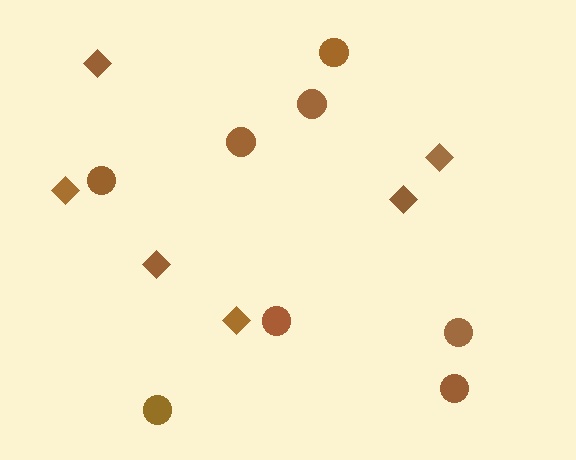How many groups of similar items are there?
There are 2 groups: one group of circles (8) and one group of diamonds (6).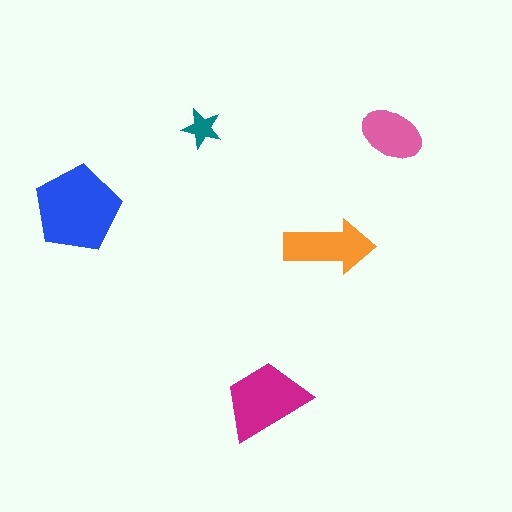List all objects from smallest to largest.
The teal star, the pink ellipse, the orange arrow, the magenta trapezoid, the blue pentagon.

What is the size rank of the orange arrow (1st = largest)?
3rd.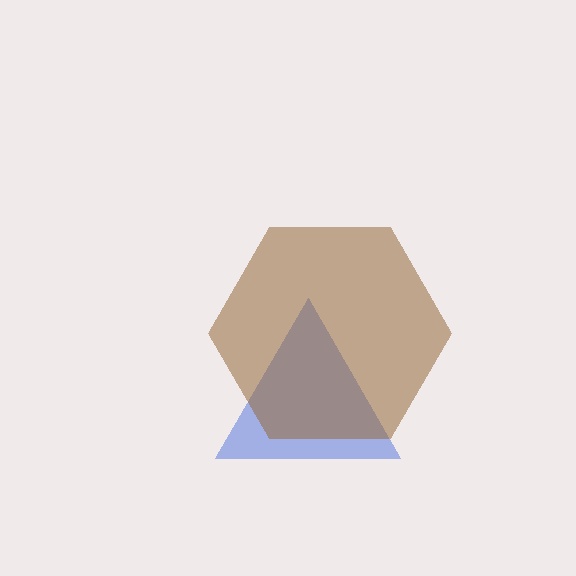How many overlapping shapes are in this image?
There are 2 overlapping shapes in the image.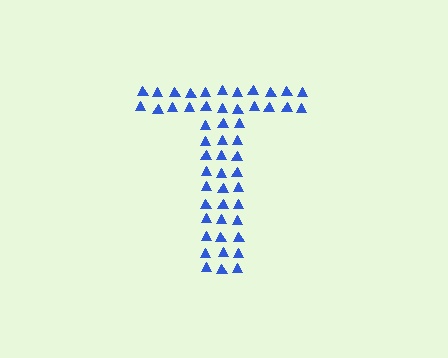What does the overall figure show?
The overall figure shows the letter T.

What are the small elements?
The small elements are triangles.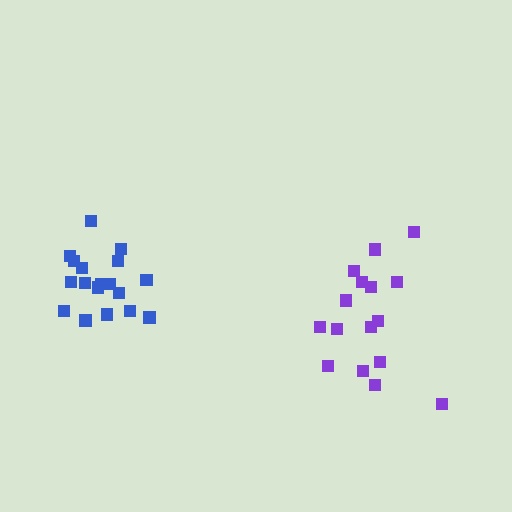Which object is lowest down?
The purple cluster is bottommost.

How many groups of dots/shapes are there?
There are 2 groups.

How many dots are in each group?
Group 1: 16 dots, Group 2: 18 dots (34 total).